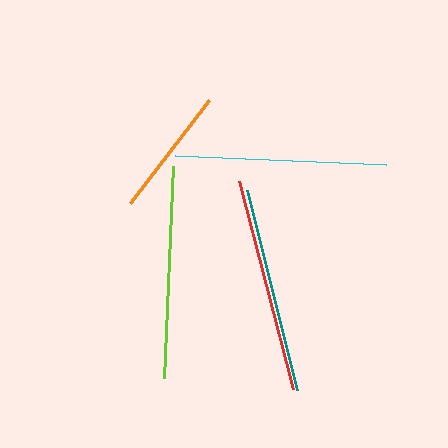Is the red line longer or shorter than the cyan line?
The red line is longer than the cyan line.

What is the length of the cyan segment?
The cyan segment is approximately 211 pixels long.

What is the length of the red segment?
The red segment is approximately 215 pixels long.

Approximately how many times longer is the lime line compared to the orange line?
The lime line is approximately 1.6 times the length of the orange line.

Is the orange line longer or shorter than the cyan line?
The cyan line is longer than the orange line.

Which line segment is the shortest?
The orange line is the shortest at approximately 131 pixels.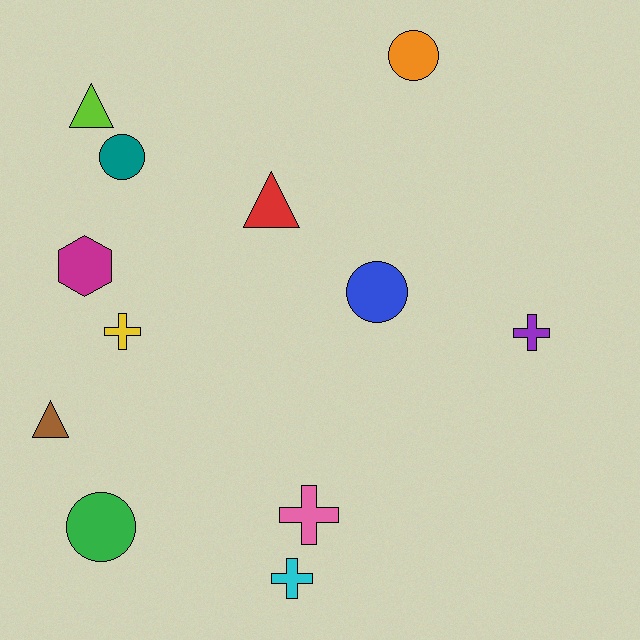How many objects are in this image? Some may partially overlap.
There are 12 objects.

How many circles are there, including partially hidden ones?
There are 4 circles.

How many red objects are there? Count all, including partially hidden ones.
There is 1 red object.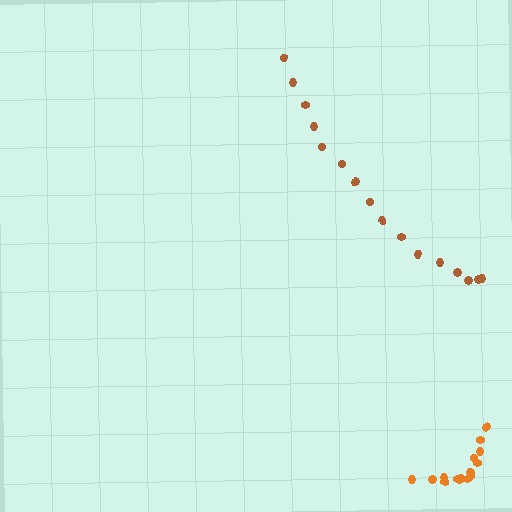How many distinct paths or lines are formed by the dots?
There are 2 distinct paths.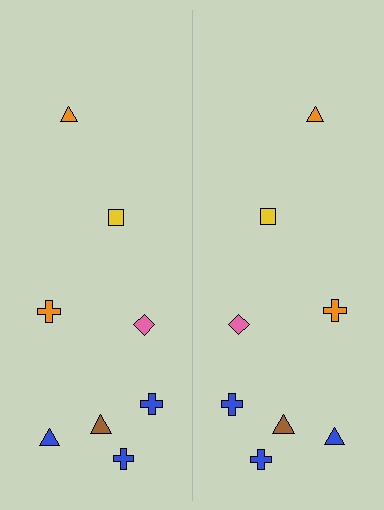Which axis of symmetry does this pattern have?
The pattern has a vertical axis of symmetry running through the center of the image.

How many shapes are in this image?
There are 16 shapes in this image.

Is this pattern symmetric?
Yes, this pattern has bilateral (reflection) symmetry.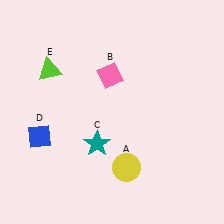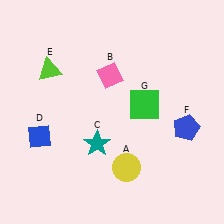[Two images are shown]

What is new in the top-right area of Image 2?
A green square (G) was added in the top-right area of Image 2.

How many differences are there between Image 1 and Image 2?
There are 2 differences between the two images.